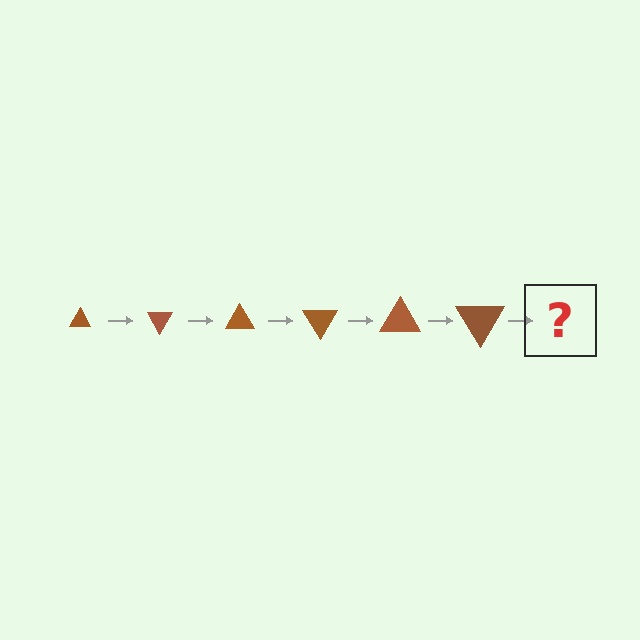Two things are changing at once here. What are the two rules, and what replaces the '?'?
The two rules are that the triangle grows larger each step and it rotates 60 degrees each step. The '?' should be a triangle, larger than the previous one and rotated 360 degrees from the start.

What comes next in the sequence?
The next element should be a triangle, larger than the previous one and rotated 360 degrees from the start.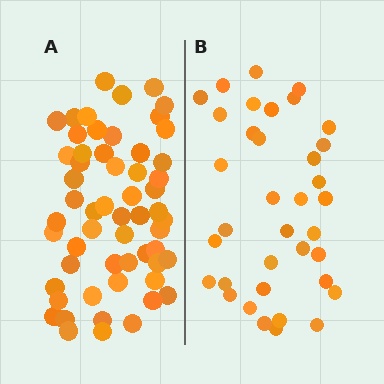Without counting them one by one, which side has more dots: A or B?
Region A (the left region) has more dots.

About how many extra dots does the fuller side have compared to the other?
Region A has approximately 20 more dots than region B.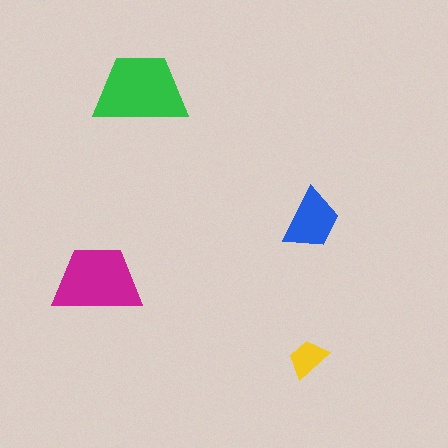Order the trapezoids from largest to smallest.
the green one, the magenta one, the blue one, the yellow one.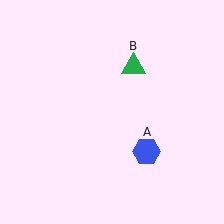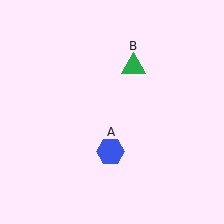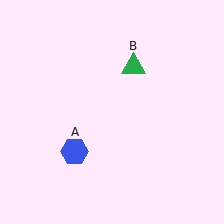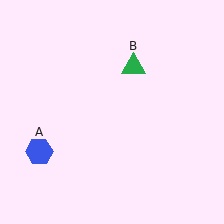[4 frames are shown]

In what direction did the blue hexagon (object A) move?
The blue hexagon (object A) moved left.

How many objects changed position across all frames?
1 object changed position: blue hexagon (object A).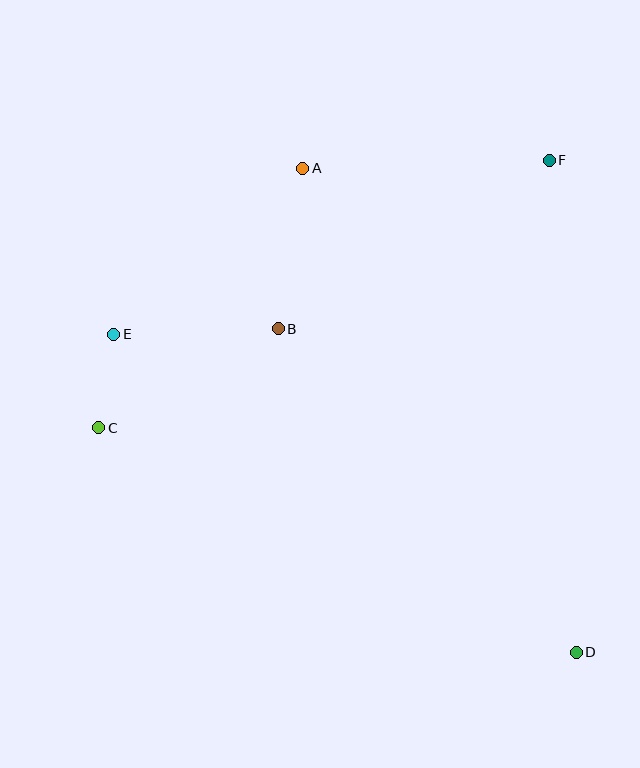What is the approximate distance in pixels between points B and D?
The distance between B and D is approximately 440 pixels.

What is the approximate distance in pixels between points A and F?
The distance between A and F is approximately 247 pixels.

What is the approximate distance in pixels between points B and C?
The distance between B and C is approximately 205 pixels.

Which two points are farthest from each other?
Points D and E are farthest from each other.